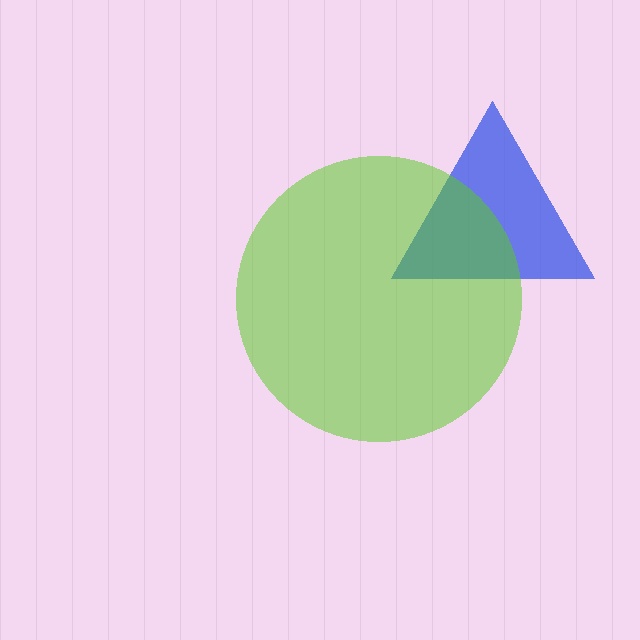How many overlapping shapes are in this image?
There are 2 overlapping shapes in the image.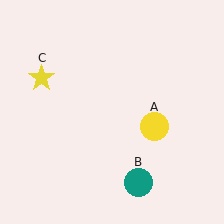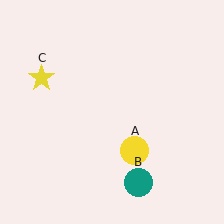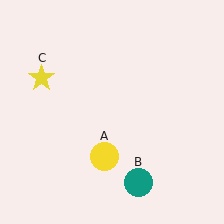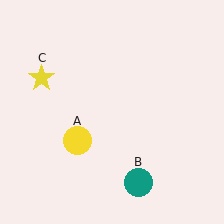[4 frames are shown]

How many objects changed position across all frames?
1 object changed position: yellow circle (object A).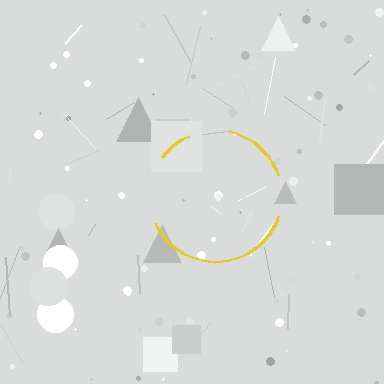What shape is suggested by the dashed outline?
The dashed outline suggests a circle.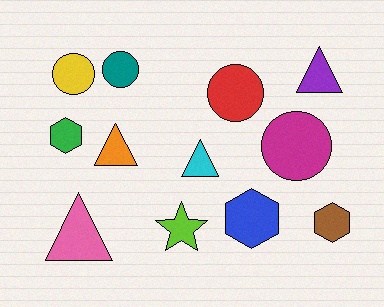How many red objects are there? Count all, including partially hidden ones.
There is 1 red object.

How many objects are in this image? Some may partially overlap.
There are 12 objects.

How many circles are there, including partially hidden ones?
There are 4 circles.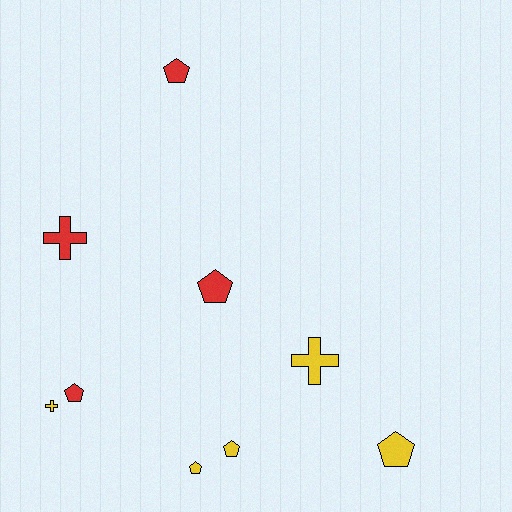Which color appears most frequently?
Yellow, with 5 objects.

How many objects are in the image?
There are 9 objects.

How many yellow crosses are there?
There are 2 yellow crosses.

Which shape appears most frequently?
Pentagon, with 6 objects.